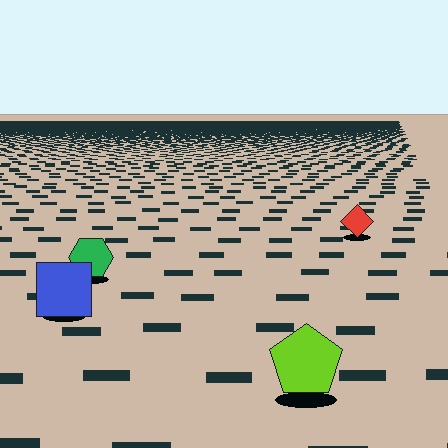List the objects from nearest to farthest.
From nearest to farthest: the lime pentagon, the blue square, the green hexagon, the red diamond.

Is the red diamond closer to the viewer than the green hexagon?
No. The green hexagon is closer — you can tell from the texture gradient: the ground texture is coarser near it.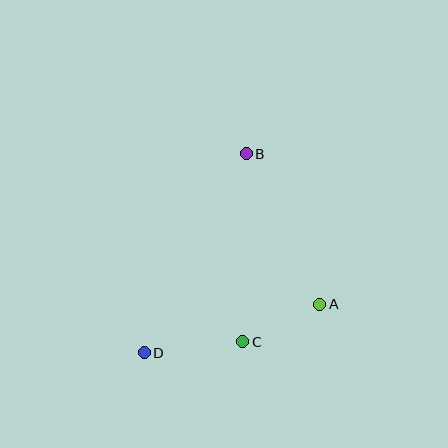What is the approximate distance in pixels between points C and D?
The distance between C and D is approximately 99 pixels.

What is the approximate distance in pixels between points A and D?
The distance between A and D is approximately 182 pixels.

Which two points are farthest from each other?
Points B and D are farthest from each other.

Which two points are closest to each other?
Points A and C are closest to each other.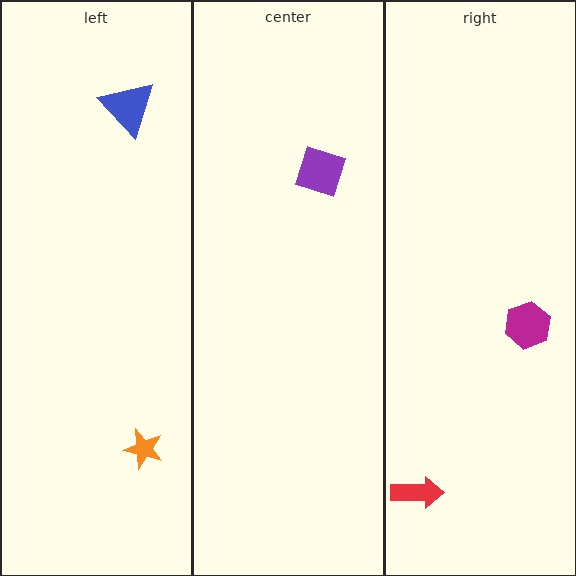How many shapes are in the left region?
2.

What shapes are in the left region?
The orange star, the blue triangle.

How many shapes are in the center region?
1.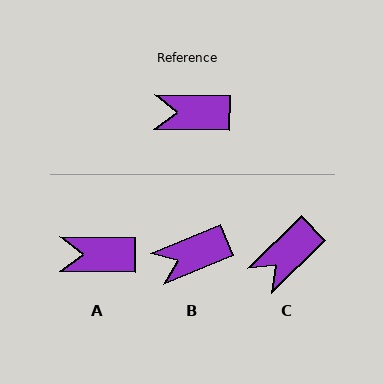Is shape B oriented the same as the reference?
No, it is off by about 23 degrees.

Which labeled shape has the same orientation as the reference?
A.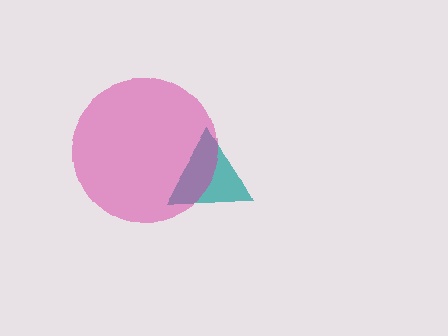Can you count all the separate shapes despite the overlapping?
Yes, there are 2 separate shapes.